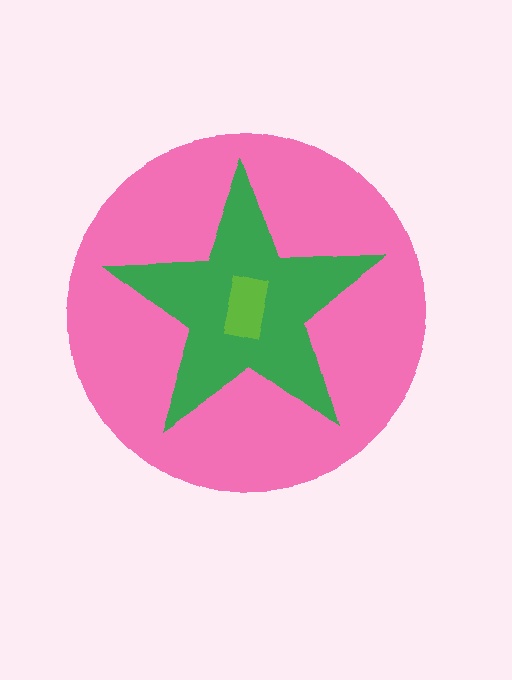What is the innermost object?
The lime rectangle.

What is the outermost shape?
The pink circle.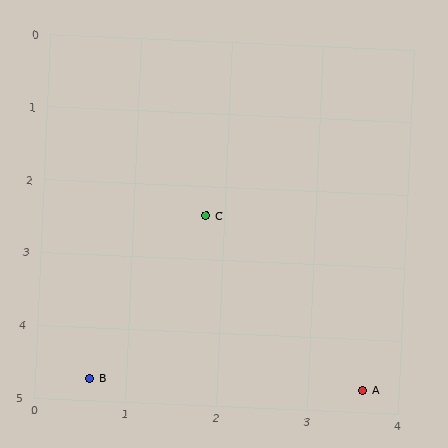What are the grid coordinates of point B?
Point B is at approximately (0.6, 4.7).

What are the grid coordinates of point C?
Point C is at approximately (1.8, 2.4).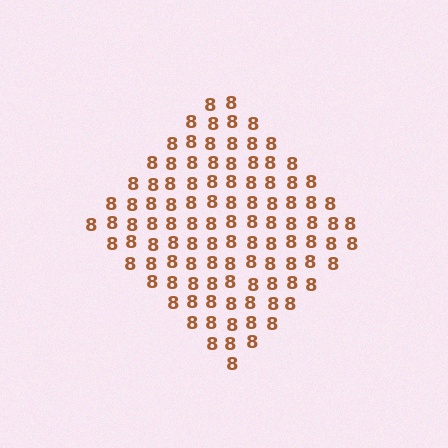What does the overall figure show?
The overall figure shows a diamond.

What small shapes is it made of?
It is made of small digit 8's.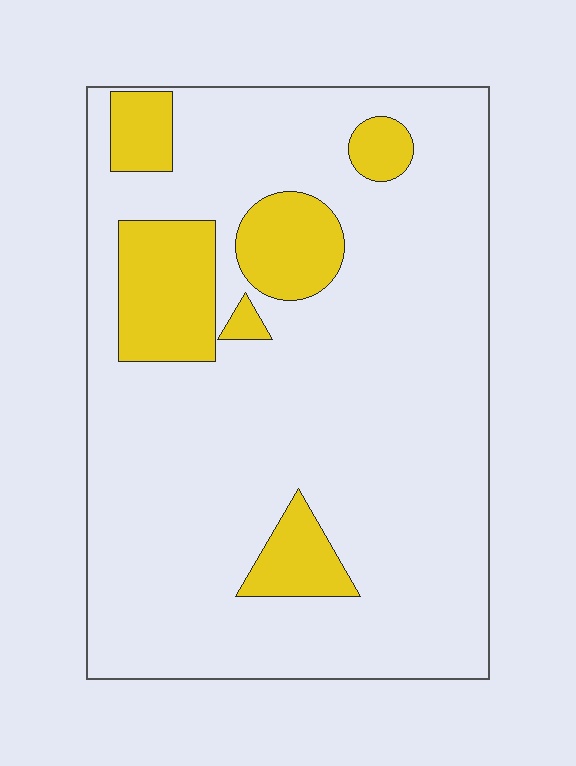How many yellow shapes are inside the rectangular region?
6.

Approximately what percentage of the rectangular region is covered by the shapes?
Approximately 15%.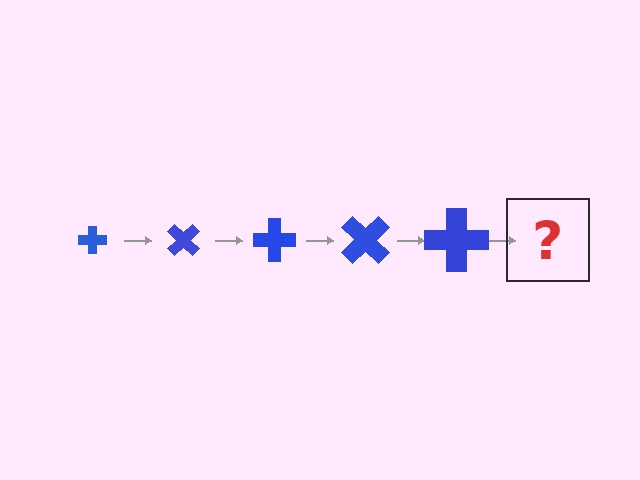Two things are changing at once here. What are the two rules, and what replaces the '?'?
The two rules are that the cross grows larger each step and it rotates 45 degrees each step. The '?' should be a cross, larger than the previous one and rotated 225 degrees from the start.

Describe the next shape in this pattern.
It should be a cross, larger than the previous one and rotated 225 degrees from the start.